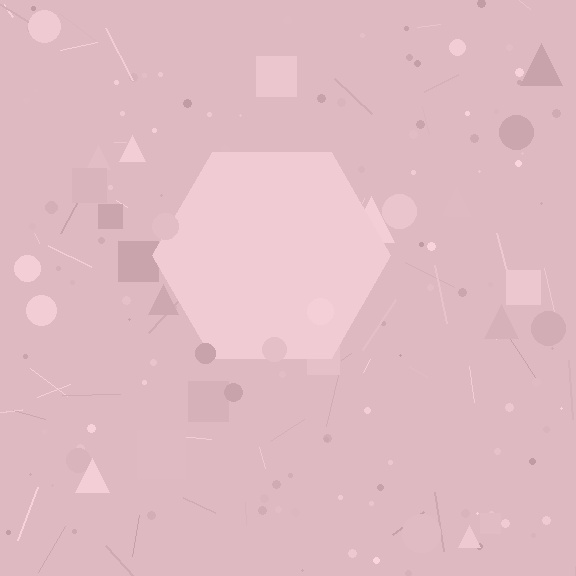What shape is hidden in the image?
A hexagon is hidden in the image.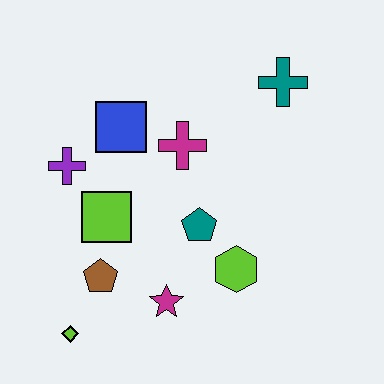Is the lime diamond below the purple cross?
Yes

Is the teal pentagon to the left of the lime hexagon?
Yes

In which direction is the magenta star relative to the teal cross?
The magenta star is below the teal cross.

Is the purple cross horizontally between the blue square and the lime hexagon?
No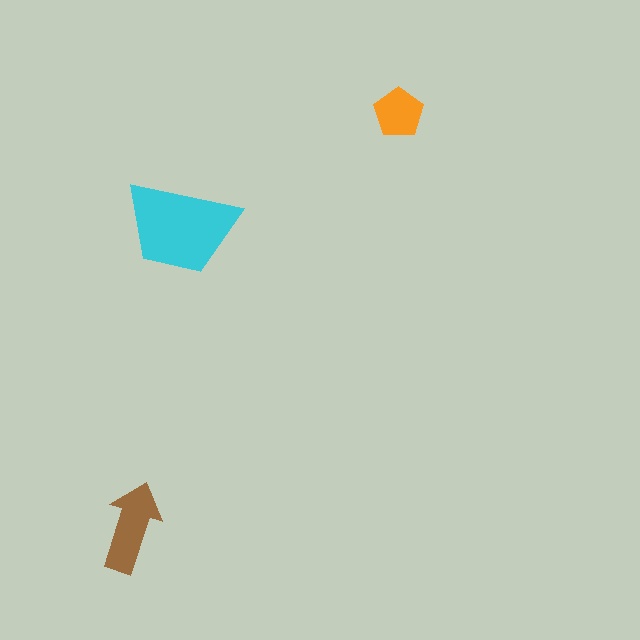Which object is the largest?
The cyan trapezoid.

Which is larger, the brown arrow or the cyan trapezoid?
The cyan trapezoid.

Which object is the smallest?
The orange pentagon.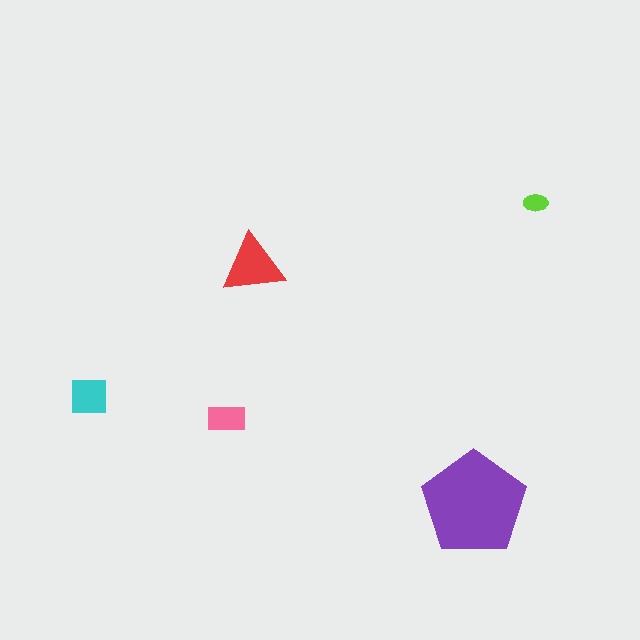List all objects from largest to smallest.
The purple pentagon, the red triangle, the cyan square, the pink rectangle, the lime ellipse.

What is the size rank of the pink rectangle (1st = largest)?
4th.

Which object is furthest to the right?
The lime ellipse is rightmost.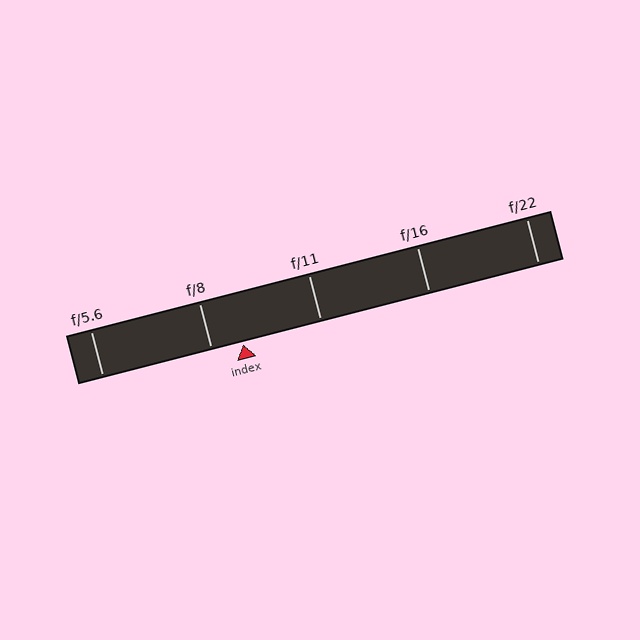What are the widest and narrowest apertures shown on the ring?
The widest aperture shown is f/5.6 and the narrowest is f/22.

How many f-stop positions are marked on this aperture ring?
There are 5 f-stop positions marked.